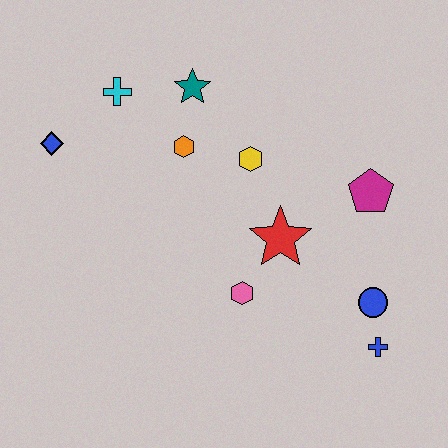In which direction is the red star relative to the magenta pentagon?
The red star is to the left of the magenta pentagon.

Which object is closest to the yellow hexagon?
The orange hexagon is closest to the yellow hexagon.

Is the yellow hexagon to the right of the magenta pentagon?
No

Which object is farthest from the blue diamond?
The blue cross is farthest from the blue diamond.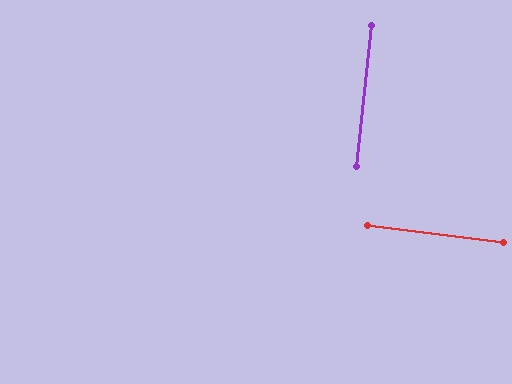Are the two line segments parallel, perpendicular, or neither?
Perpendicular — they meet at approximately 89°.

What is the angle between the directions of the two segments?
Approximately 89 degrees.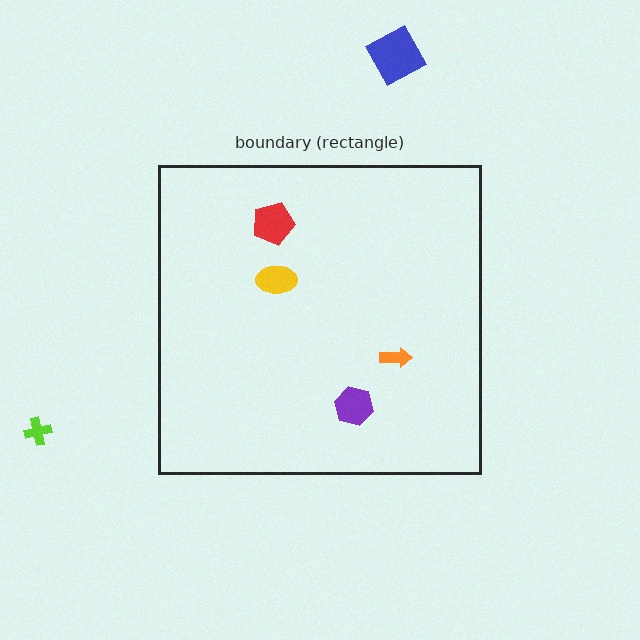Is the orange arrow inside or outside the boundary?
Inside.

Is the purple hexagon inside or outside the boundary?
Inside.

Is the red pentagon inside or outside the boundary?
Inside.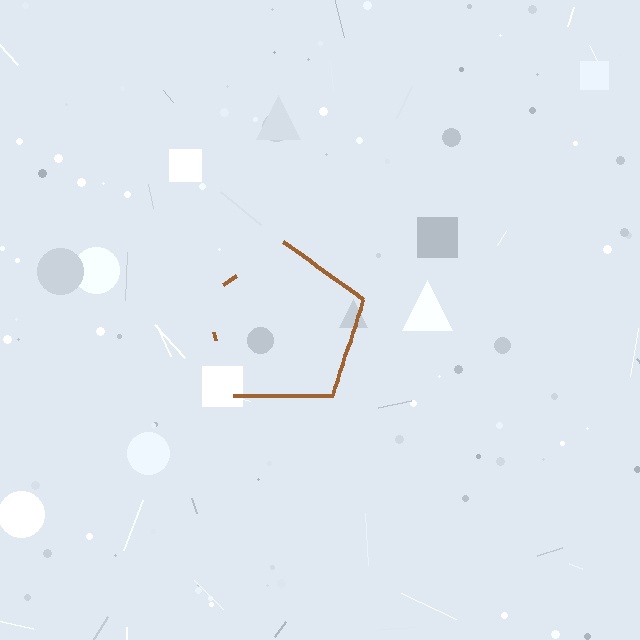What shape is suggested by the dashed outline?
The dashed outline suggests a pentagon.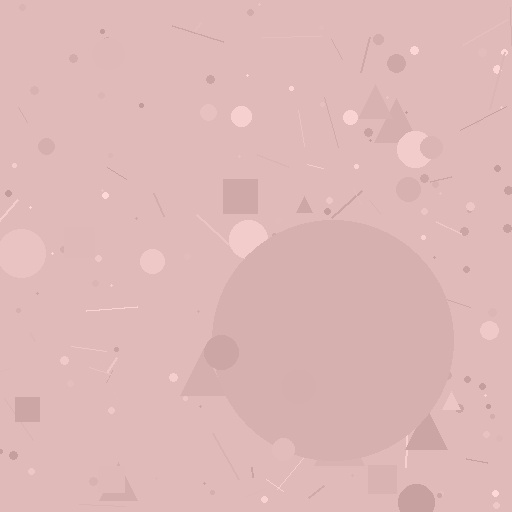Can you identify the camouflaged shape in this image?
The camouflaged shape is a circle.